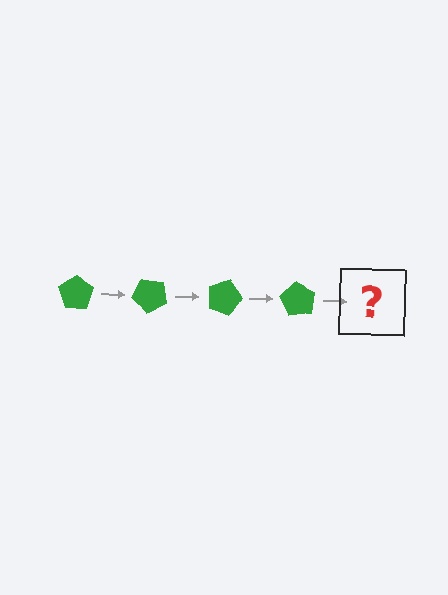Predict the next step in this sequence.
The next step is a green pentagon rotated 180 degrees.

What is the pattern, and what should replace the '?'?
The pattern is that the pentagon rotates 45 degrees each step. The '?' should be a green pentagon rotated 180 degrees.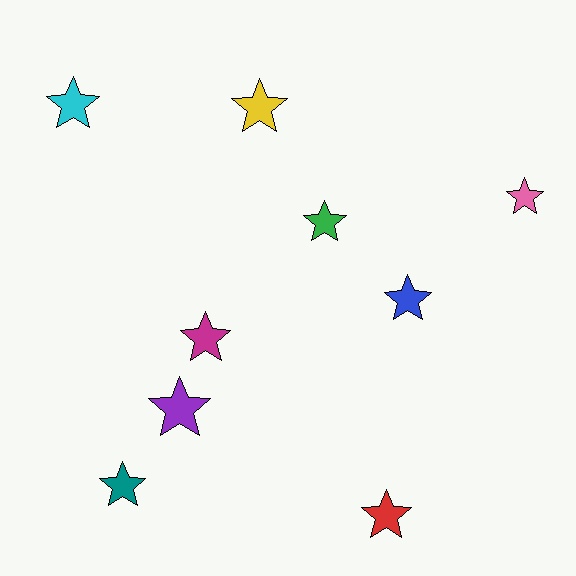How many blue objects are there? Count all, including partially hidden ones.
There is 1 blue object.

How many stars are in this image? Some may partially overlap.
There are 9 stars.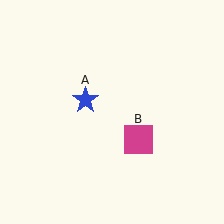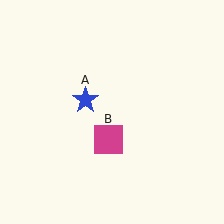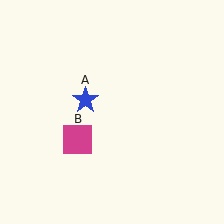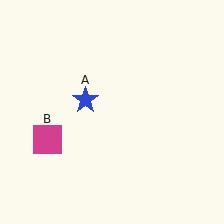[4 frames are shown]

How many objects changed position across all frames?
1 object changed position: magenta square (object B).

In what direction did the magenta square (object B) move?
The magenta square (object B) moved left.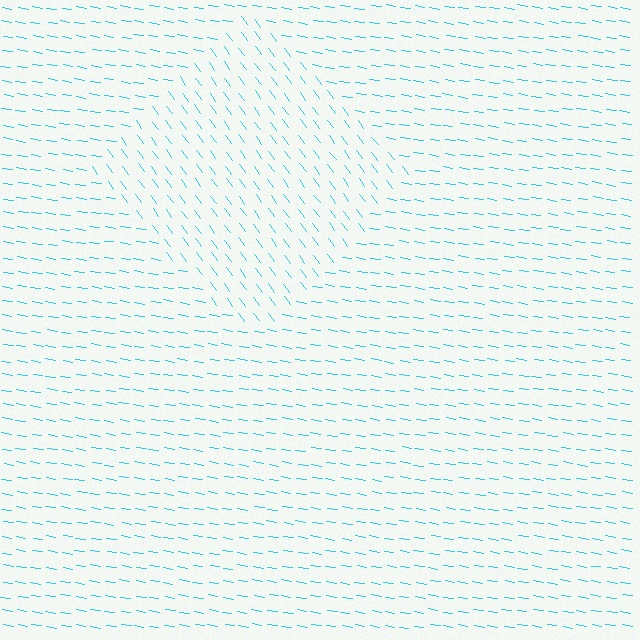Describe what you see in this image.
The image is filled with small cyan line segments. A diamond region in the image has lines oriented differently from the surrounding lines, creating a visible texture boundary.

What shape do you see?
I see a diamond.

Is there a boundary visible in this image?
Yes, there is a texture boundary formed by a change in line orientation.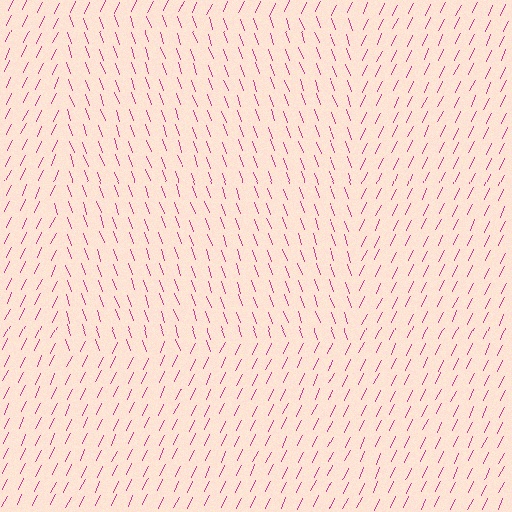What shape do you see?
I see a rectangle.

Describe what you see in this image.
The image is filled with small magenta line segments. A rectangle region in the image has lines oriented differently from the surrounding lines, creating a visible texture boundary.